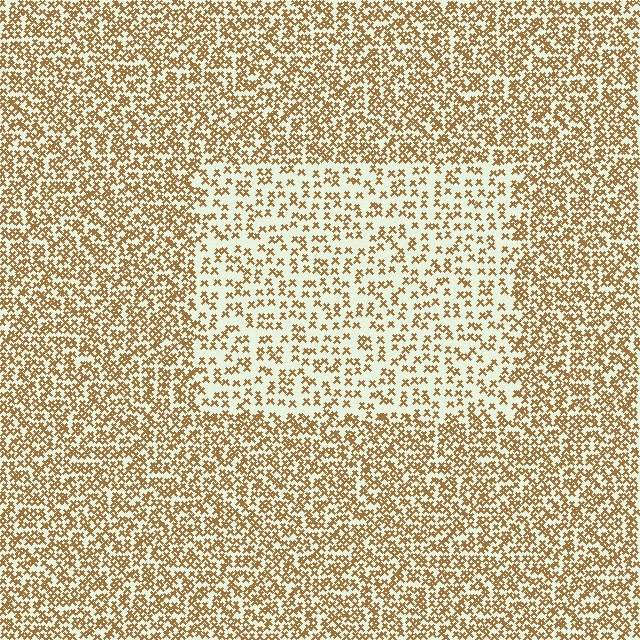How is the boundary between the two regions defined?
The boundary is defined by a change in element density (approximately 2.0x ratio). All elements are the same color, size, and shape.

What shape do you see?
I see a rectangle.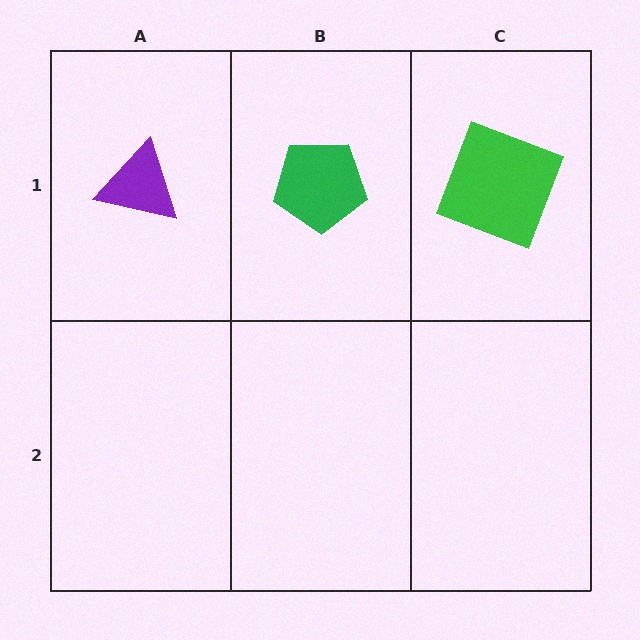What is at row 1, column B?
A green pentagon.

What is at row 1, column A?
A purple triangle.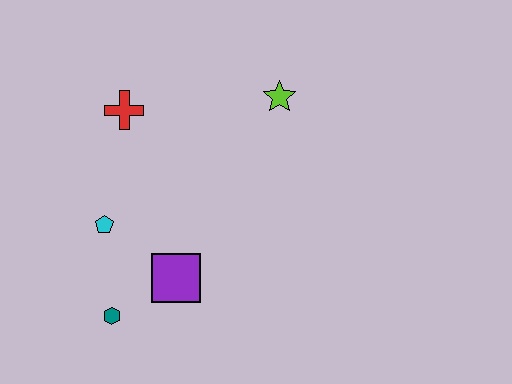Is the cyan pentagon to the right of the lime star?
No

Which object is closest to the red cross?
The cyan pentagon is closest to the red cross.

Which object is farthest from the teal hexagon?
The lime star is farthest from the teal hexagon.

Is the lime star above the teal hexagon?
Yes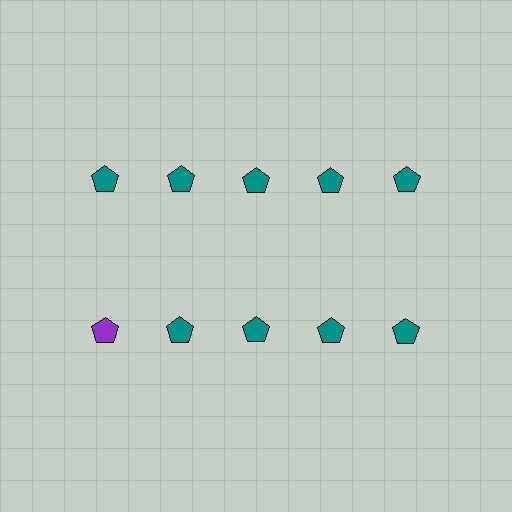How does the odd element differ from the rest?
It has a different color: purple instead of teal.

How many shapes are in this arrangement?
There are 10 shapes arranged in a grid pattern.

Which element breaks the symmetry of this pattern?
The purple pentagon in the second row, leftmost column breaks the symmetry. All other shapes are teal pentagons.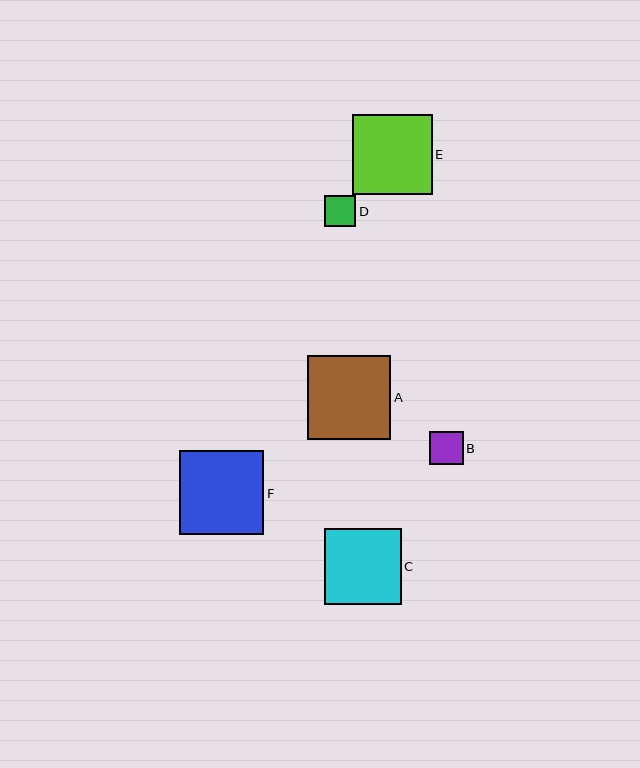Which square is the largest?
Square F is the largest with a size of approximately 85 pixels.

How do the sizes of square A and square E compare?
Square A and square E are approximately the same size.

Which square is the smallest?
Square D is the smallest with a size of approximately 31 pixels.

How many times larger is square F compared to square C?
Square F is approximately 1.1 times the size of square C.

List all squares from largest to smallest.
From largest to smallest: F, A, E, C, B, D.